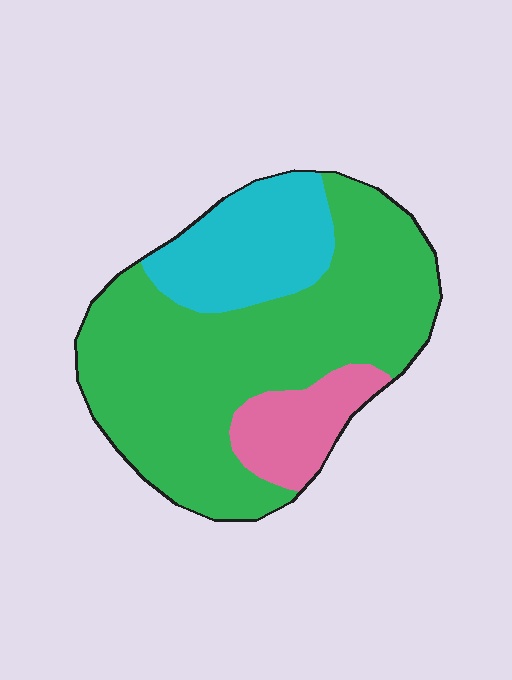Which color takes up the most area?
Green, at roughly 65%.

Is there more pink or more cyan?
Cyan.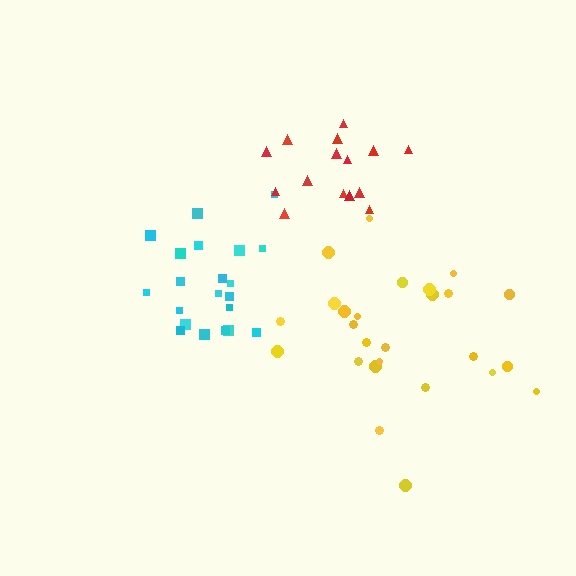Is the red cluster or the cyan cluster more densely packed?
Cyan.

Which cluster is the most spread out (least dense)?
Yellow.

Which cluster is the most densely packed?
Cyan.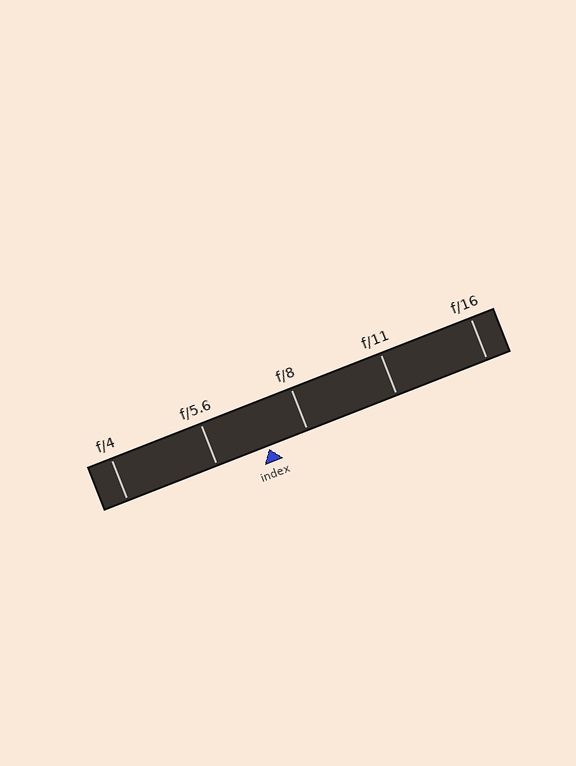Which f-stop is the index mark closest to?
The index mark is closest to f/8.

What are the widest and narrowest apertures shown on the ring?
The widest aperture shown is f/4 and the narrowest is f/16.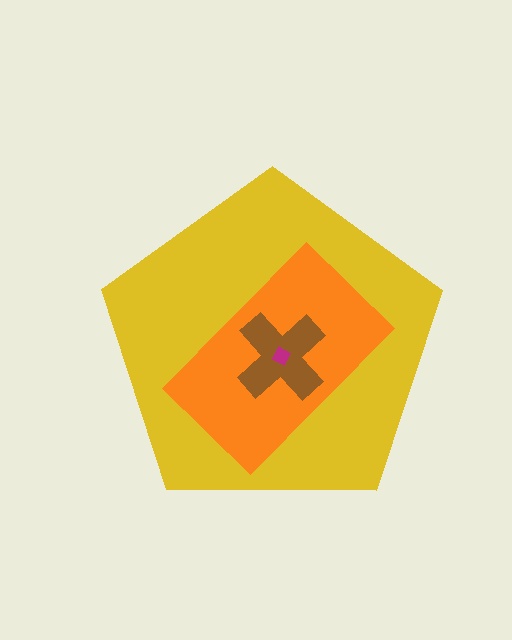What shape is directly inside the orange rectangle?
The brown cross.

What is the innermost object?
The magenta diamond.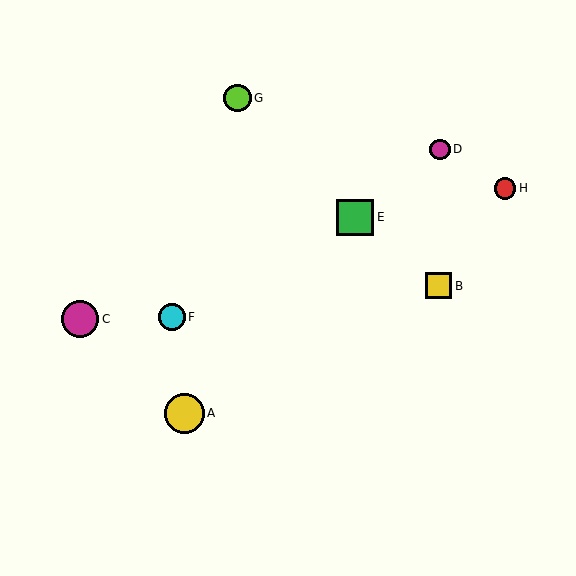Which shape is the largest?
The yellow circle (labeled A) is the largest.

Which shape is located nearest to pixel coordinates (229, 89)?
The lime circle (labeled G) at (237, 98) is nearest to that location.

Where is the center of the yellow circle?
The center of the yellow circle is at (184, 413).